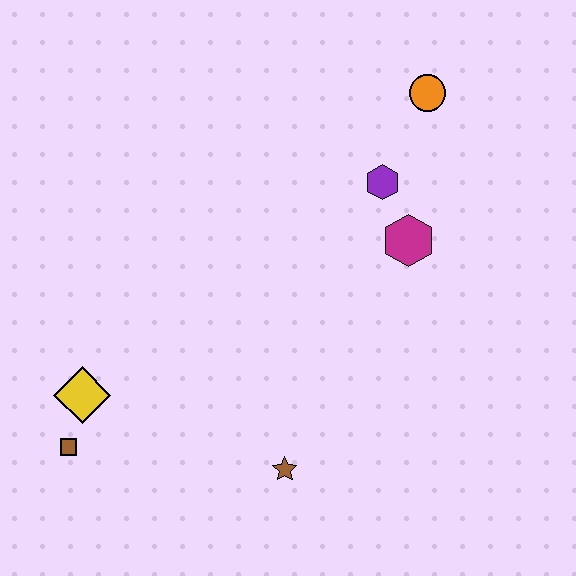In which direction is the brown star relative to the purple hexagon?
The brown star is below the purple hexagon.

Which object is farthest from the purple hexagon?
The brown square is farthest from the purple hexagon.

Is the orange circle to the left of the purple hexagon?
No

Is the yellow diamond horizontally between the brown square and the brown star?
Yes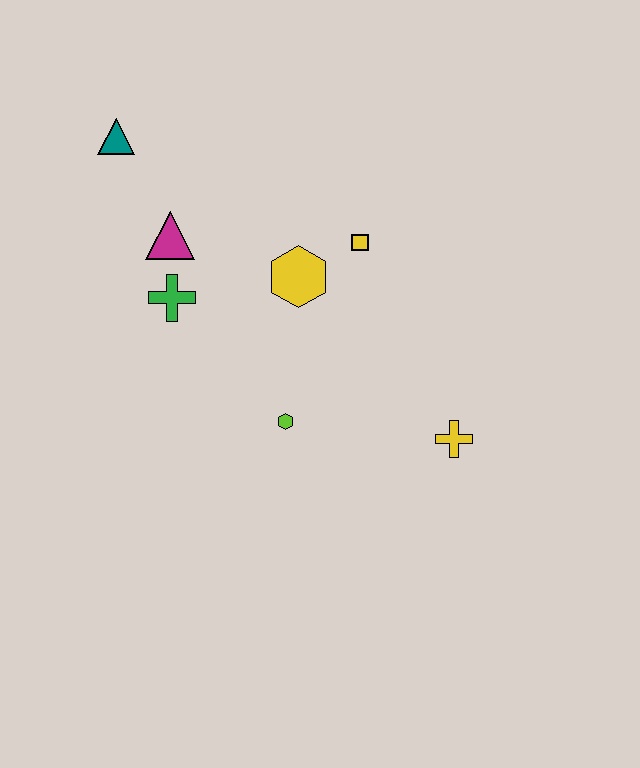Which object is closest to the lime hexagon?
The yellow hexagon is closest to the lime hexagon.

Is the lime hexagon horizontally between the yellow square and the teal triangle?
Yes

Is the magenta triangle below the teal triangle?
Yes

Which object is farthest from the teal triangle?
The yellow cross is farthest from the teal triangle.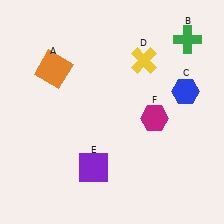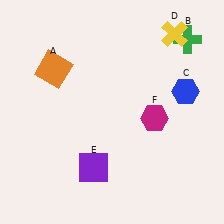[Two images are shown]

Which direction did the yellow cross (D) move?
The yellow cross (D) moved right.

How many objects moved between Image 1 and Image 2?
1 object moved between the two images.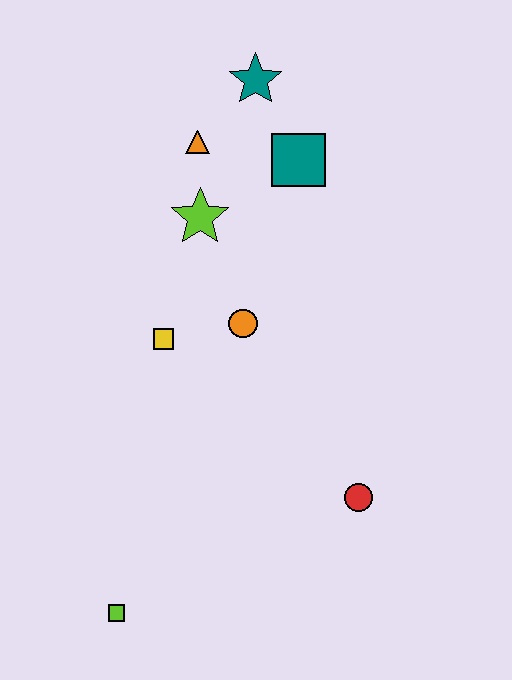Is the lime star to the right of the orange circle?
No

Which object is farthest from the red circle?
The teal star is farthest from the red circle.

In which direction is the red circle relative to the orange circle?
The red circle is below the orange circle.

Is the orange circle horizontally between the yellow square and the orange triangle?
No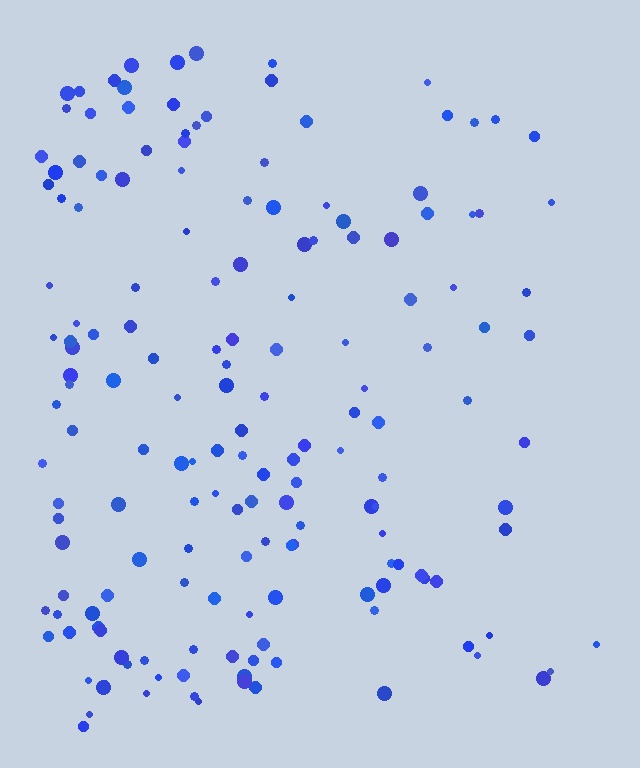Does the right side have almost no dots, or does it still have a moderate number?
Still a moderate number, just noticeably fewer than the left.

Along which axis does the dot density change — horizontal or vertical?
Horizontal.